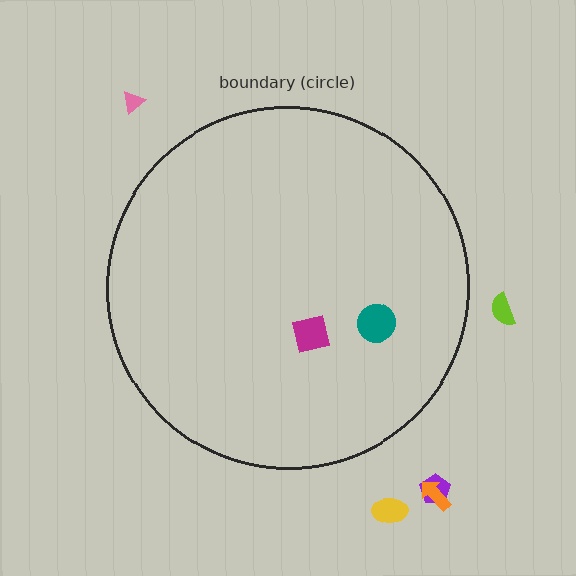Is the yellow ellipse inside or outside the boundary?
Outside.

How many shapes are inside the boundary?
2 inside, 5 outside.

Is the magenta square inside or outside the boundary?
Inside.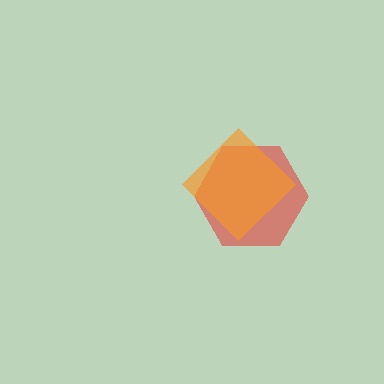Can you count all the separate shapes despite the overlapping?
Yes, there are 2 separate shapes.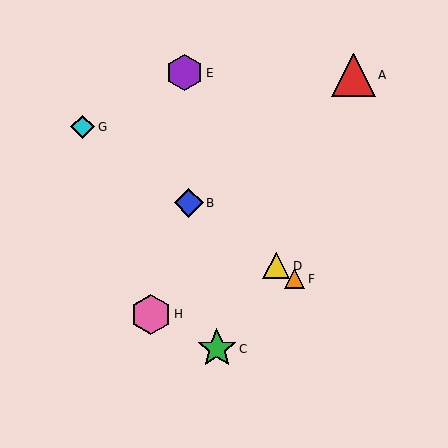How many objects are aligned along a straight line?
4 objects (B, D, F, G) are aligned along a straight line.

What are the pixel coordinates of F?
Object F is at (295, 279).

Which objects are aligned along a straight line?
Objects B, D, F, G are aligned along a straight line.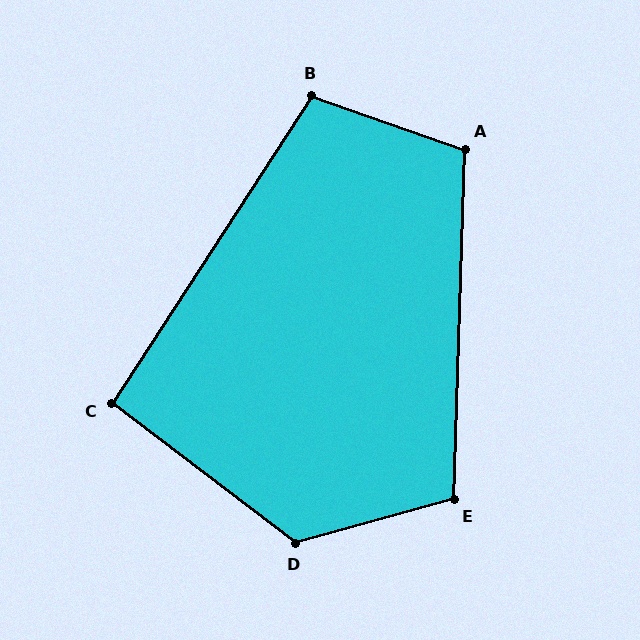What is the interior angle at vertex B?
Approximately 104 degrees (obtuse).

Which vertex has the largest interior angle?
D, at approximately 128 degrees.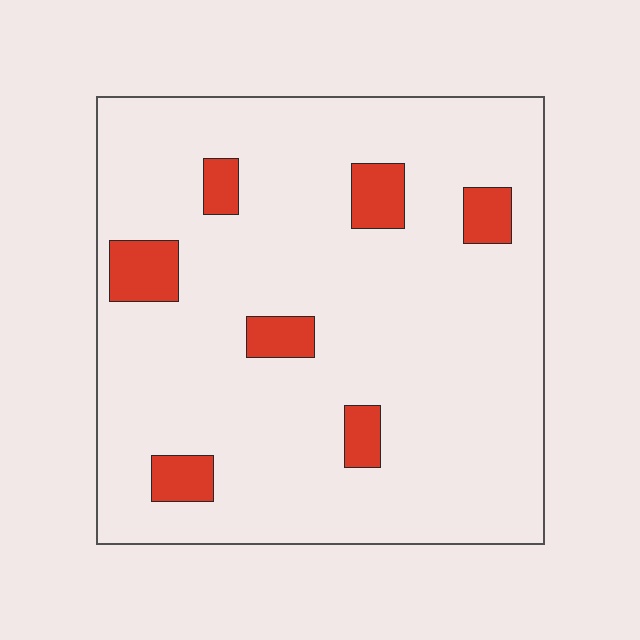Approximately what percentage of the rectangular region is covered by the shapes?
Approximately 10%.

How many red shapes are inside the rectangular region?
7.